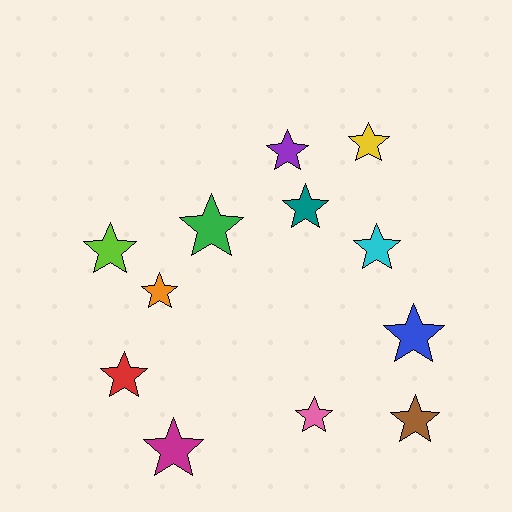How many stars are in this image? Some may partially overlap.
There are 12 stars.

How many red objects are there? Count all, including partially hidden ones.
There is 1 red object.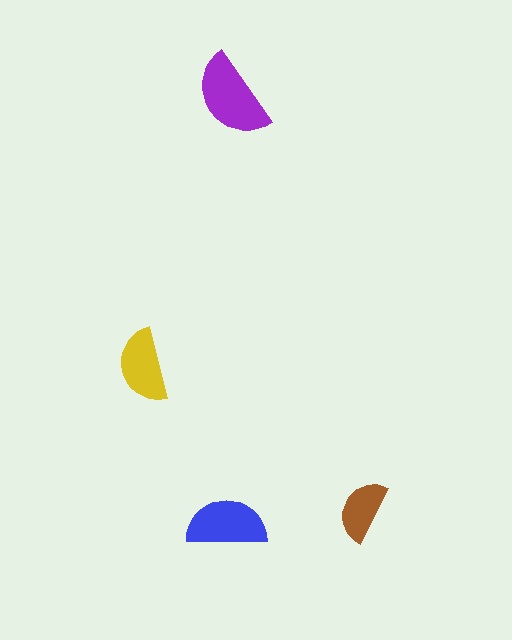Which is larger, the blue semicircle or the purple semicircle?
The purple one.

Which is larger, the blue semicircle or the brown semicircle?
The blue one.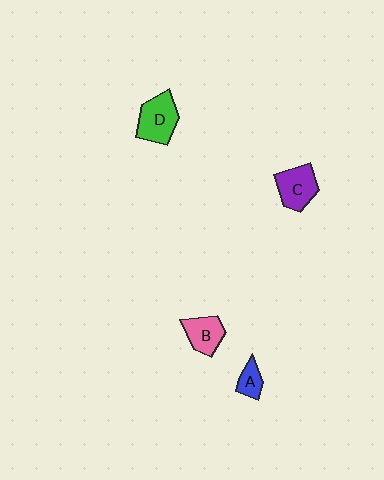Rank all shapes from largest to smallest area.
From largest to smallest: D (green), C (purple), B (pink), A (blue).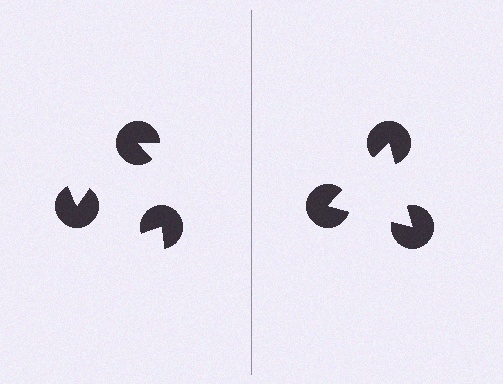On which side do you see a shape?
An illusory triangle appears on the right side. On the left side the wedge cuts are rotated, so no coherent shape forms.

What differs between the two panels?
The pac-man discs are positioned identically on both sides; only the wedge orientations differ. On the right they align to a triangle; on the left they are misaligned.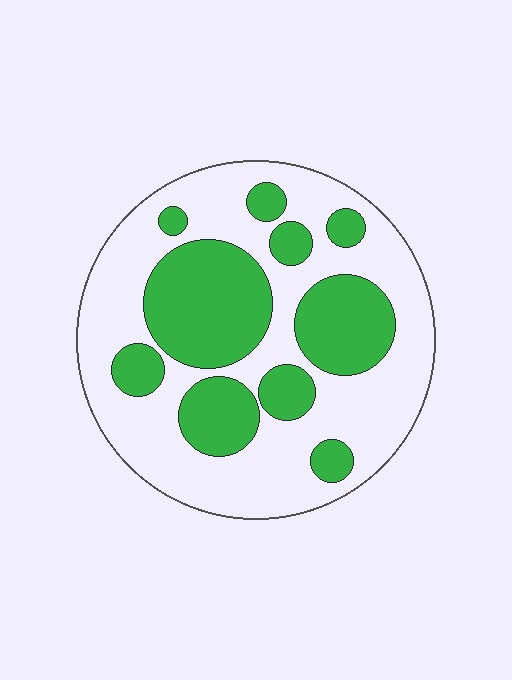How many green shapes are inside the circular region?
10.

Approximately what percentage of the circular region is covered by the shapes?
Approximately 35%.